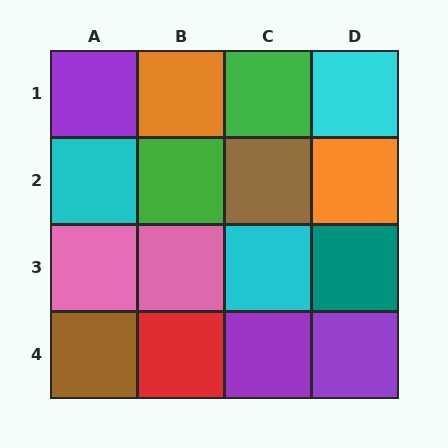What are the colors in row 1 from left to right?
Purple, orange, green, cyan.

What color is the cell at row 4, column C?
Purple.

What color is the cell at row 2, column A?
Cyan.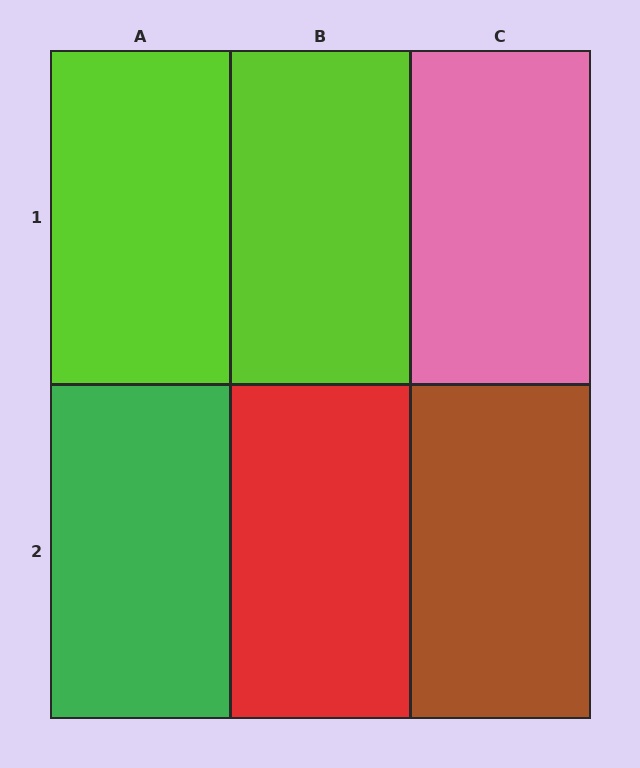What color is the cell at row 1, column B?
Lime.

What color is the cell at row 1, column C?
Pink.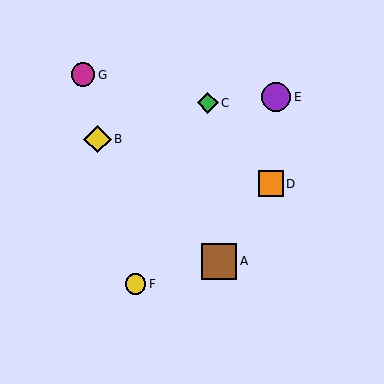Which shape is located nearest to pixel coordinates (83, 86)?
The magenta circle (labeled G) at (83, 75) is nearest to that location.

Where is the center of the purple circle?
The center of the purple circle is at (276, 97).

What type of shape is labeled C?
Shape C is a green diamond.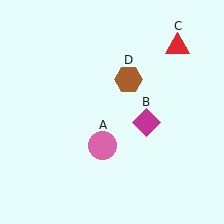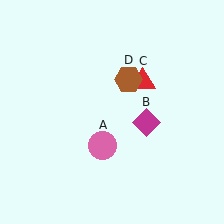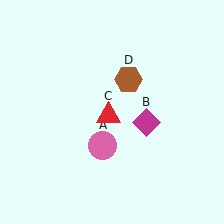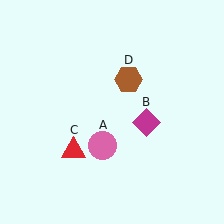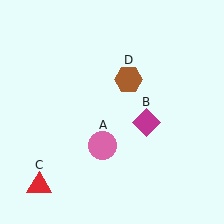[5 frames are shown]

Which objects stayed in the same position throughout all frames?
Pink circle (object A) and magenta diamond (object B) and brown hexagon (object D) remained stationary.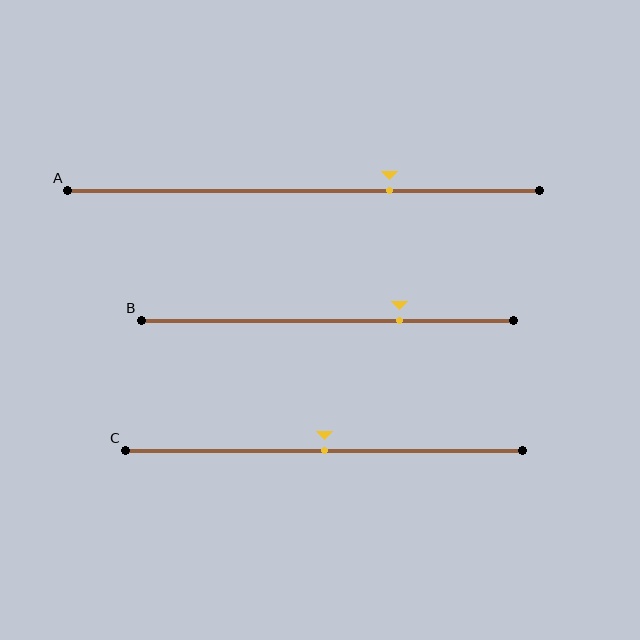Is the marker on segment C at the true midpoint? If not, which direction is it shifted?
Yes, the marker on segment C is at the true midpoint.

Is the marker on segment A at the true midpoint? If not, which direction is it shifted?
No, the marker on segment A is shifted to the right by about 18% of the segment length.